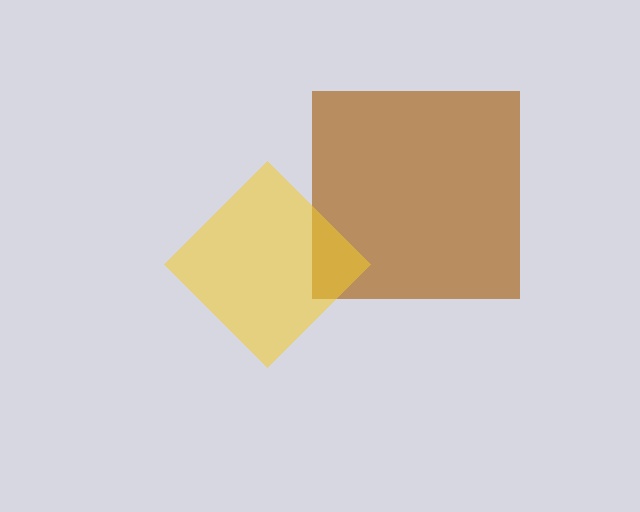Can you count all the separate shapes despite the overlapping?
Yes, there are 2 separate shapes.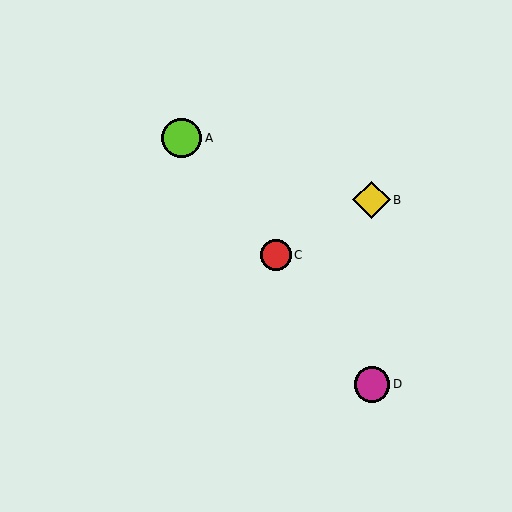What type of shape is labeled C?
Shape C is a red circle.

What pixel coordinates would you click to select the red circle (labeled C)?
Click at (276, 255) to select the red circle C.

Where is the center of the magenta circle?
The center of the magenta circle is at (372, 384).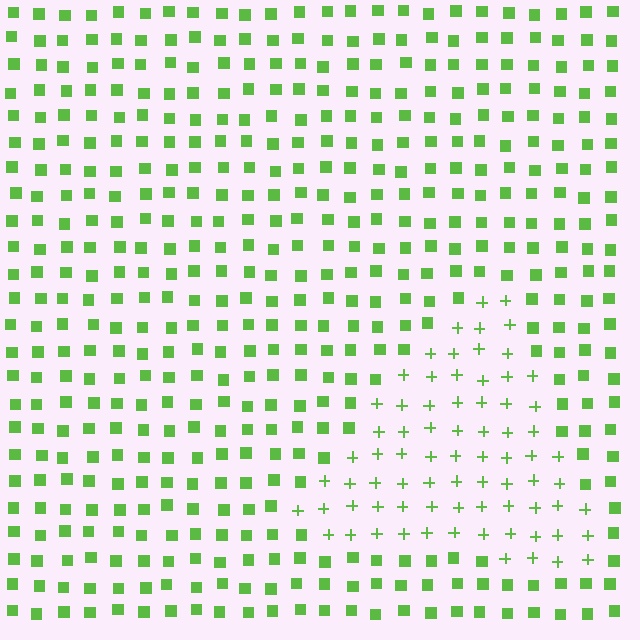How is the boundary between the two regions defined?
The boundary is defined by a change in element shape: plus signs inside vs. squares outside. All elements share the same color and spacing.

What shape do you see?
I see a triangle.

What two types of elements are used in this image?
The image uses plus signs inside the triangle region and squares outside it.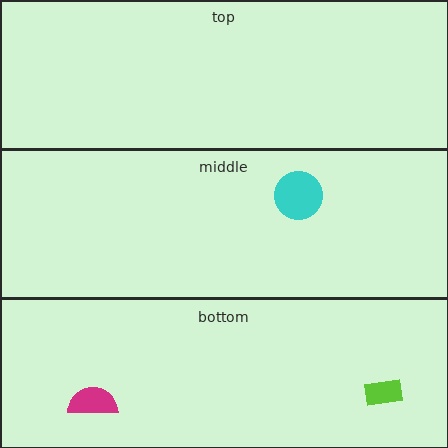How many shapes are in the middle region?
1.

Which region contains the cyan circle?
The middle region.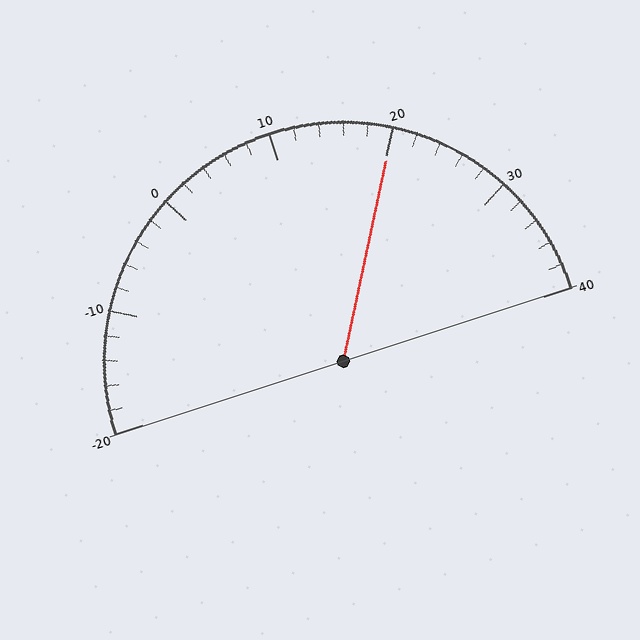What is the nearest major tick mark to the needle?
The nearest major tick mark is 20.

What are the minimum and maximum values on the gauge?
The gauge ranges from -20 to 40.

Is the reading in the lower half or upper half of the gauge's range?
The reading is in the upper half of the range (-20 to 40).